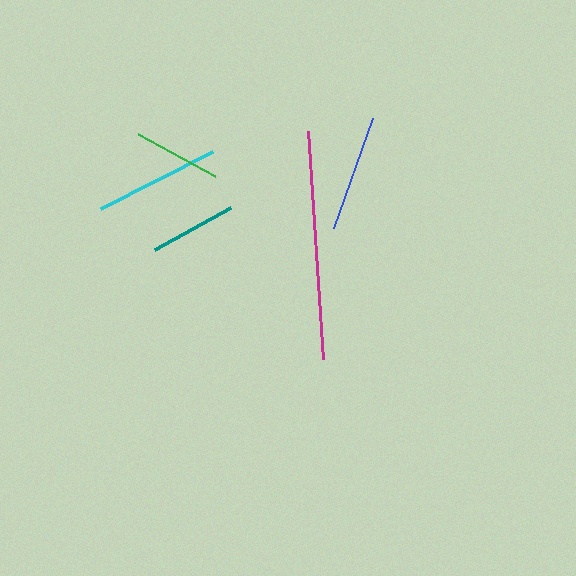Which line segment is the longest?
The magenta line is the longest at approximately 229 pixels.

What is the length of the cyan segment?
The cyan segment is approximately 125 pixels long.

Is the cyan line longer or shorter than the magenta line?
The magenta line is longer than the cyan line.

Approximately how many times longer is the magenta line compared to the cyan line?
The magenta line is approximately 1.8 times the length of the cyan line.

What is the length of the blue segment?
The blue segment is approximately 117 pixels long.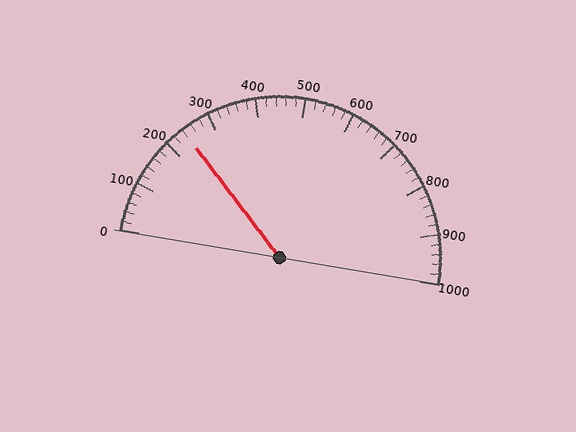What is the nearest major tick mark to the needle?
The nearest major tick mark is 200.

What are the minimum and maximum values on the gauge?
The gauge ranges from 0 to 1000.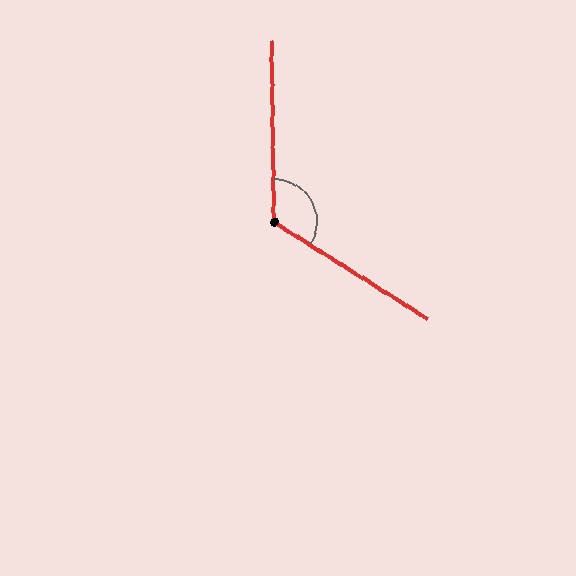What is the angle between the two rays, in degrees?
Approximately 123 degrees.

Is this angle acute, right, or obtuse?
It is obtuse.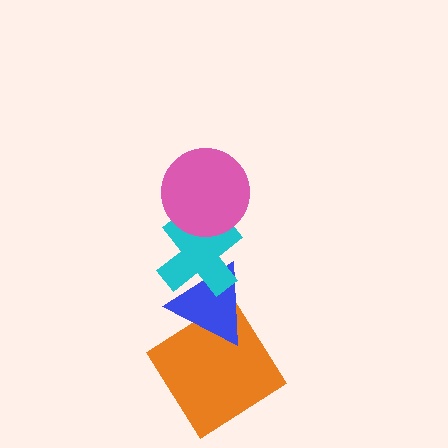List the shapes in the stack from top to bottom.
From top to bottom: the pink circle, the cyan cross, the blue triangle, the orange diamond.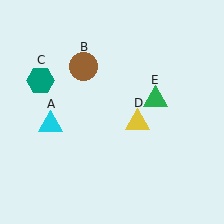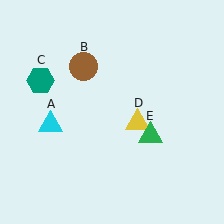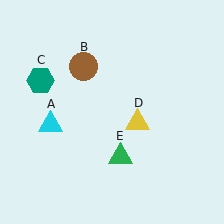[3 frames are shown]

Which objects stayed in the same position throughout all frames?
Cyan triangle (object A) and brown circle (object B) and teal hexagon (object C) and yellow triangle (object D) remained stationary.